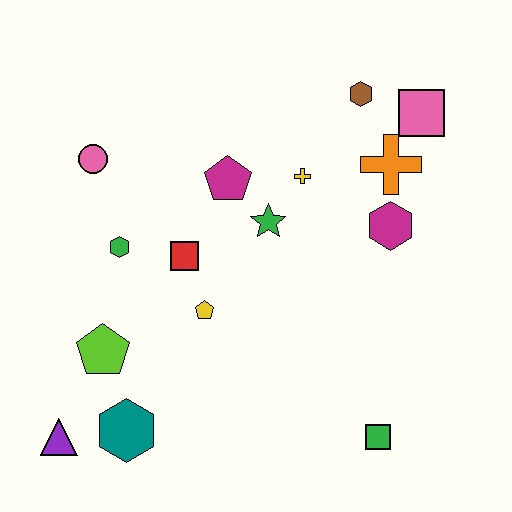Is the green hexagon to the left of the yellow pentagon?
Yes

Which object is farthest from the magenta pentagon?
The purple triangle is farthest from the magenta pentagon.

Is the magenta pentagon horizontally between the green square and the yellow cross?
No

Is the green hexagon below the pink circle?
Yes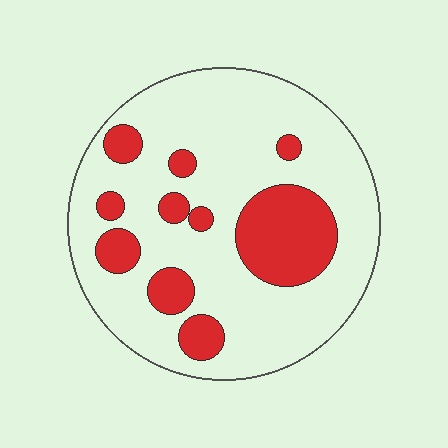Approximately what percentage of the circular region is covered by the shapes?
Approximately 25%.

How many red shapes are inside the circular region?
10.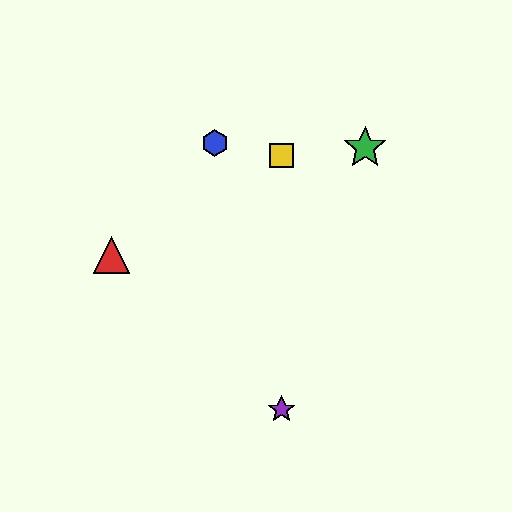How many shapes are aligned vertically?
2 shapes (the yellow square, the purple star) are aligned vertically.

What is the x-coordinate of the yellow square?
The yellow square is at x≈281.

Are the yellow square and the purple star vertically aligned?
Yes, both are at x≈281.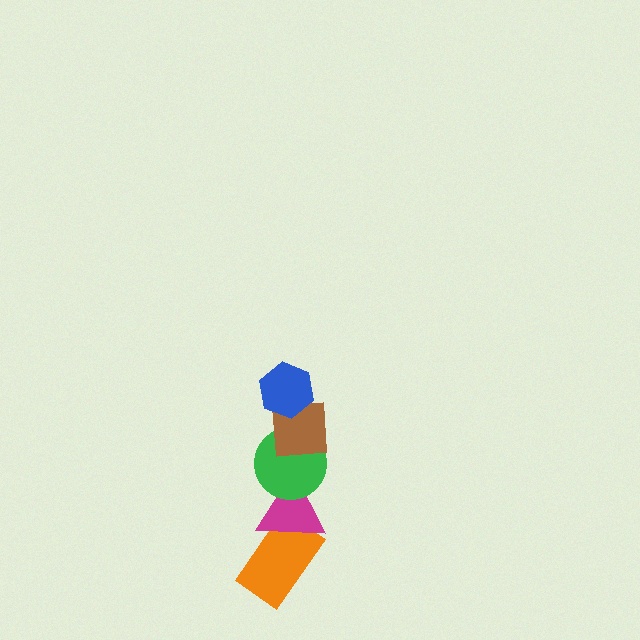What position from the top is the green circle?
The green circle is 3rd from the top.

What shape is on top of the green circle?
The brown square is on top of the green circle.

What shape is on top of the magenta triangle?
The green circle is on top of the magenta triangle.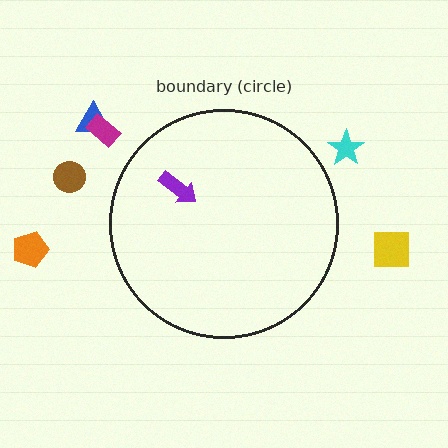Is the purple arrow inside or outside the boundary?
Inside.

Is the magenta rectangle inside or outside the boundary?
Outside.